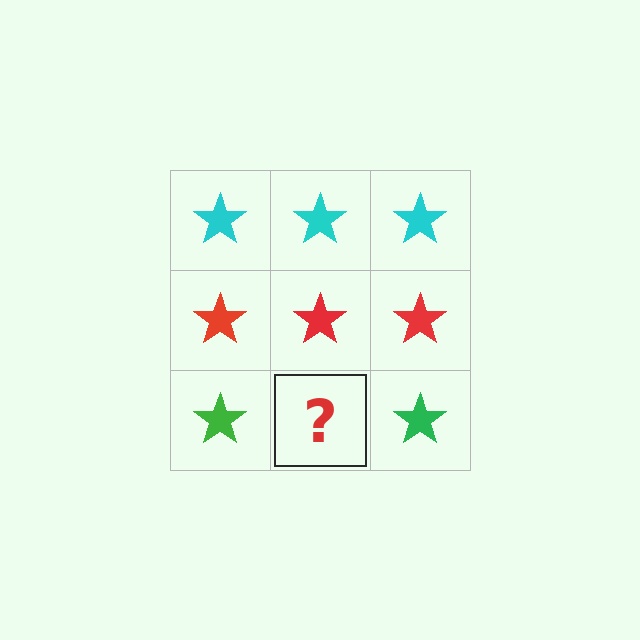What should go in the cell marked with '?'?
The missing cell should contain a green star.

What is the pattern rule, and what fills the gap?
The rule is that each row has a consistent color. The gap should be filled with a green star.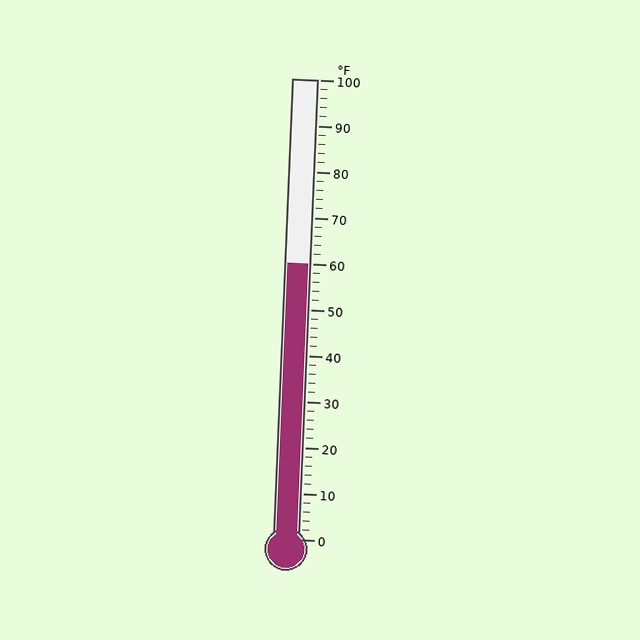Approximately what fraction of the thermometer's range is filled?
The thermometer is filled to approximately 60% of its range.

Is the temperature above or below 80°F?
The temperature is below 80°F.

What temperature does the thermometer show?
The thermometer shows approximately 60°F.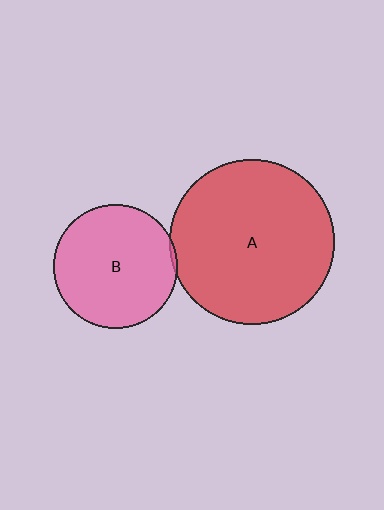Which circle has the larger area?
Circle A (red).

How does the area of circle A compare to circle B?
Approximately 1.8 times.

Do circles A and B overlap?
Yes.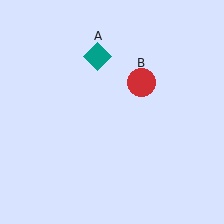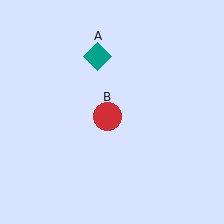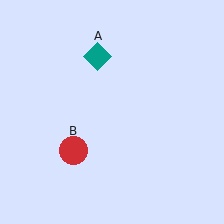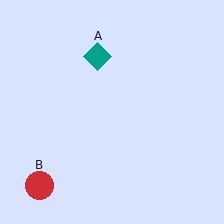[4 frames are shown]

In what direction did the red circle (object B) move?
The red circle (object B) moved down and to the left.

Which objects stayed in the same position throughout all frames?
Teal diamond (object A) remained stationary.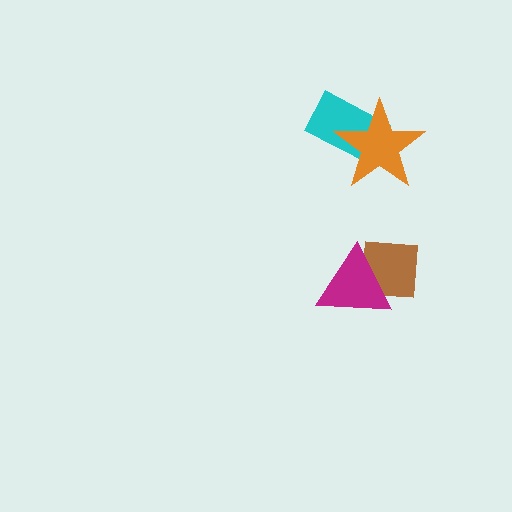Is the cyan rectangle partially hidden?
Yes, it is partially covered by another shape.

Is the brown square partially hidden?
Yes, it is partially covered by another shape.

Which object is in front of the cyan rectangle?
The orange star is in front of the cyan rectangle.